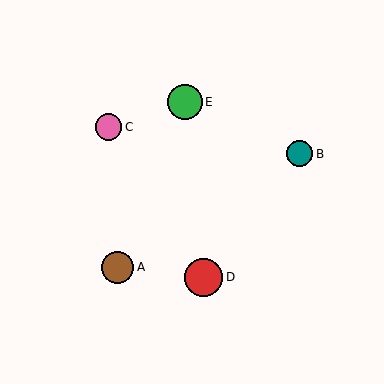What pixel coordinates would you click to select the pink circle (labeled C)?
Click at (108, 127) to select the pink circle C.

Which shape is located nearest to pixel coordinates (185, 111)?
The green circle (labeled E) at (185, 102) is nearest to that location.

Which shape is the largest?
The red circle (labeled D) is the largest.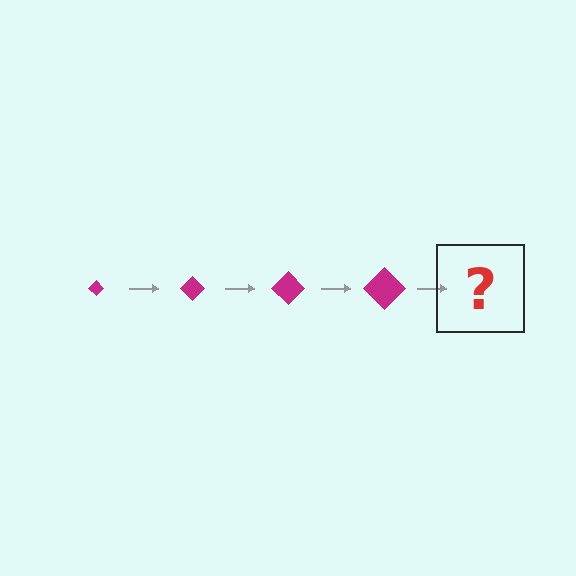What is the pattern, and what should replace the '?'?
The pattern is that the diamond gets progressively larger each step. The '?' should be a magenta diamond, larger than the previous one.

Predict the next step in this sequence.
The next step is a magenta diamond, larger than the previous one.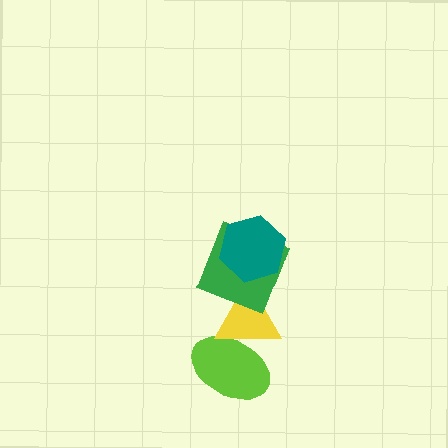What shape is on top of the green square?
The teal hexagon is on top of the green square.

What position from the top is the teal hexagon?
The teal hexagon is 1st from the top.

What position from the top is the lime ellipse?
The lime ellipse is 4th from the top.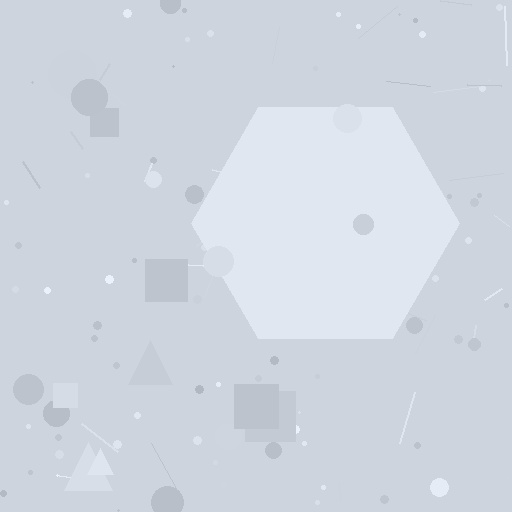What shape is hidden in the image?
A hexagon is hidden in the image.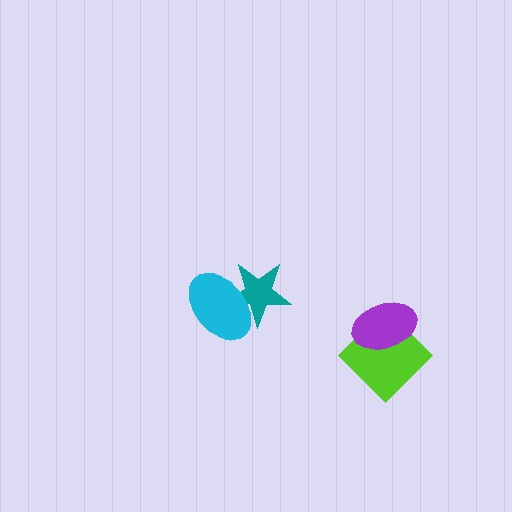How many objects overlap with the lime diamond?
1 object overlaps with the lime diamond.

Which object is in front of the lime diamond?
The purple ellipse is in front of the lime diamond.